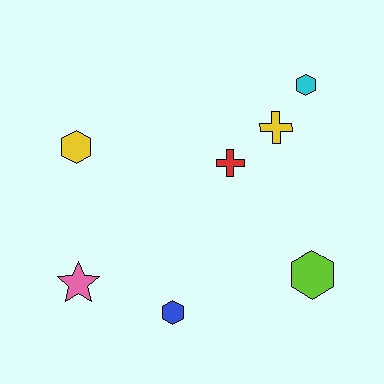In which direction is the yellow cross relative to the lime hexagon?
The yellow cross is above the lime hexagon.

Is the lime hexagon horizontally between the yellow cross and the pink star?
No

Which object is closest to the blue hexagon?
The pink star is closest to the blue hexagon.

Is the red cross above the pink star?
Yes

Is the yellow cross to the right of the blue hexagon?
Yes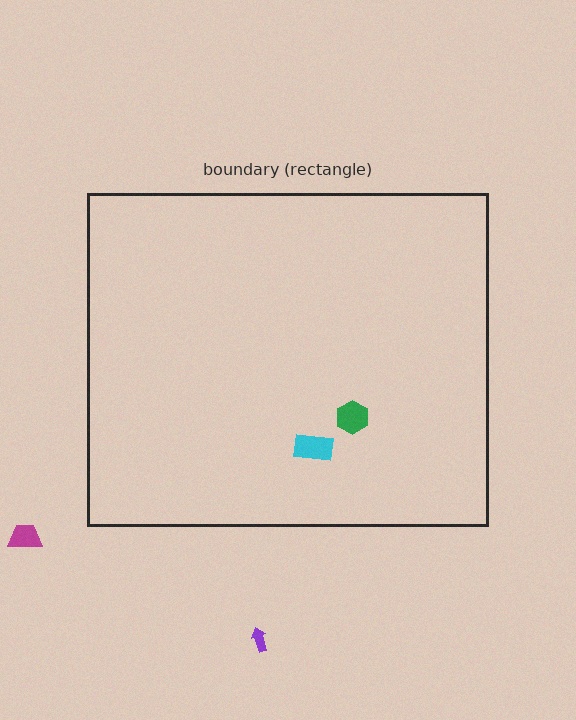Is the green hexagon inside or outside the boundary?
Inside.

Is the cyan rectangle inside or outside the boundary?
Inside.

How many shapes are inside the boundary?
2 inside, 2 outside.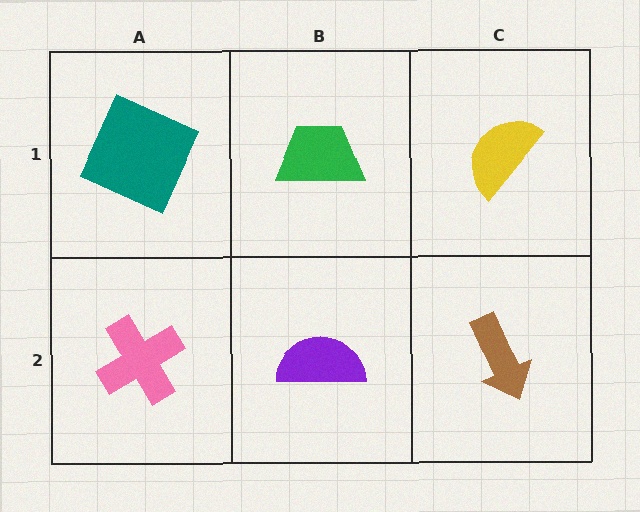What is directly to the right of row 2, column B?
A brown arrow.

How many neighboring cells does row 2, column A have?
2.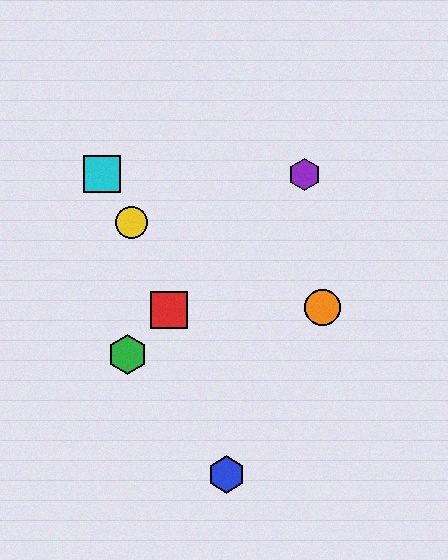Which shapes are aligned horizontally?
The purple hexagon, the cyan square are aligned horizontally.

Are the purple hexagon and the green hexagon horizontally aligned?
No, the purple hexagon is at y≈174 and the green hexagon is at y≈355.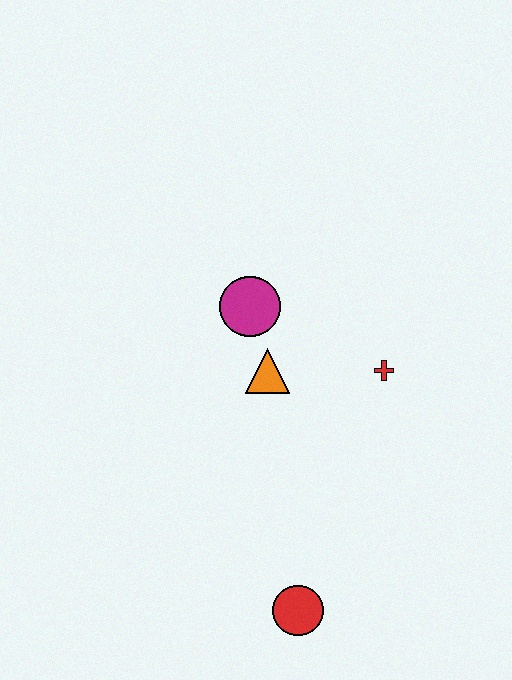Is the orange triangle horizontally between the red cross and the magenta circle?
Yes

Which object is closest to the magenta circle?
The orange triangle is closest to the magenta circle.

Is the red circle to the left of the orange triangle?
No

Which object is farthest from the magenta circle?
The red circle is farthest from the magenta circle.